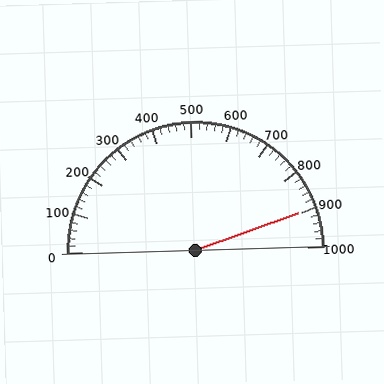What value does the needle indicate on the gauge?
The needle indicates approximately 900.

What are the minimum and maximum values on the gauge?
The gauge ranges from 0 to 1000.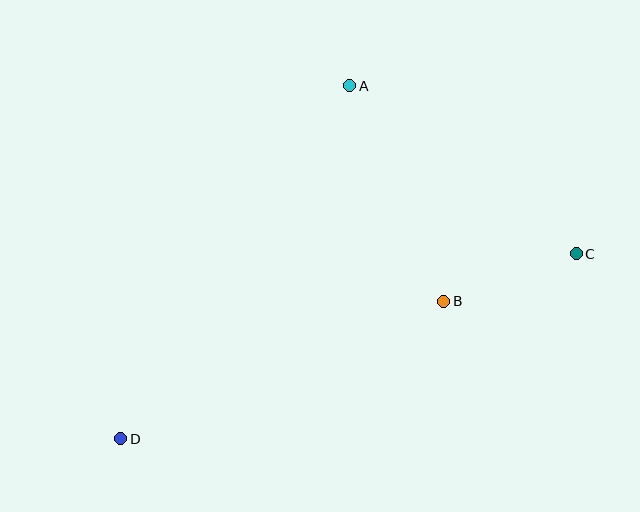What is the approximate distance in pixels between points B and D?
The distance between B and D is approximately 351 pixels.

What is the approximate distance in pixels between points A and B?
The distance between A and B is approximately 235 pixels.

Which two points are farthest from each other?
Points C and D are farthest from each other.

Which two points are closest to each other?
Points B and C are closest to each other.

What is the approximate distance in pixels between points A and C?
The distance between A and C is approximately 282 pixels.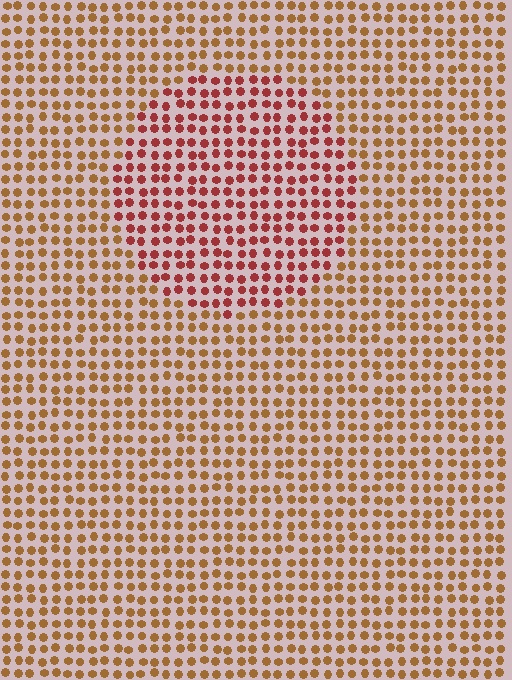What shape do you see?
I see a circle.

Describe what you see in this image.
The image is filled with small brown elements in a uniform arrangement. A circle-shaped region is visible where the elements are tinted to a slightly different hue, forming a subtle color boundary.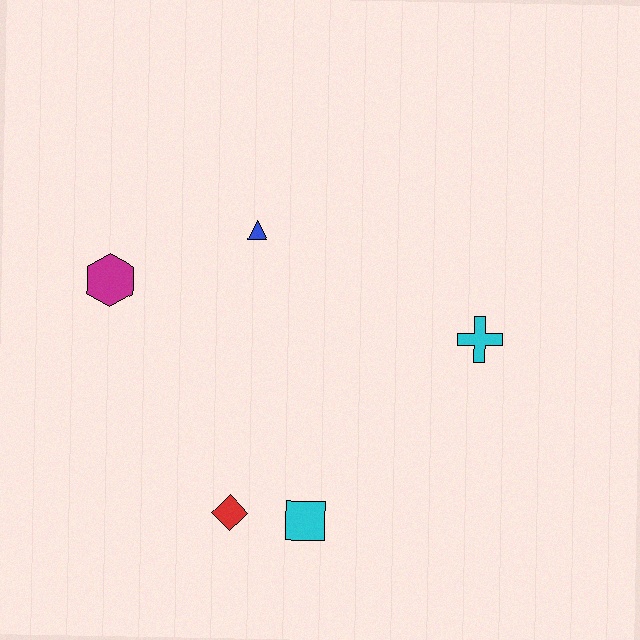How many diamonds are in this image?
There is 1 diamond.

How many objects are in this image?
There are 5 objects.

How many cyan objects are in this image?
There are 2 cyan objects.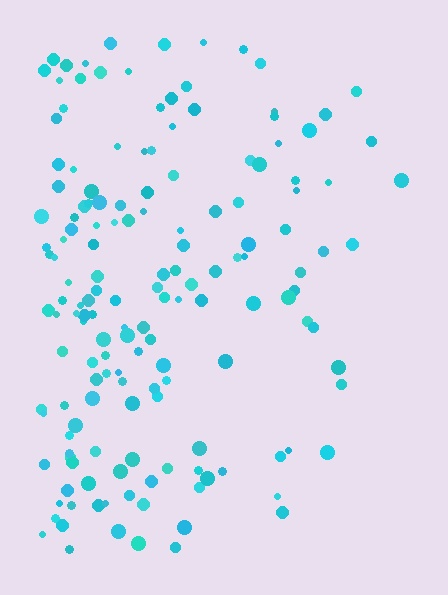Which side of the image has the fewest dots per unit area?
The right.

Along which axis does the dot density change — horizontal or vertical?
Horizontal.